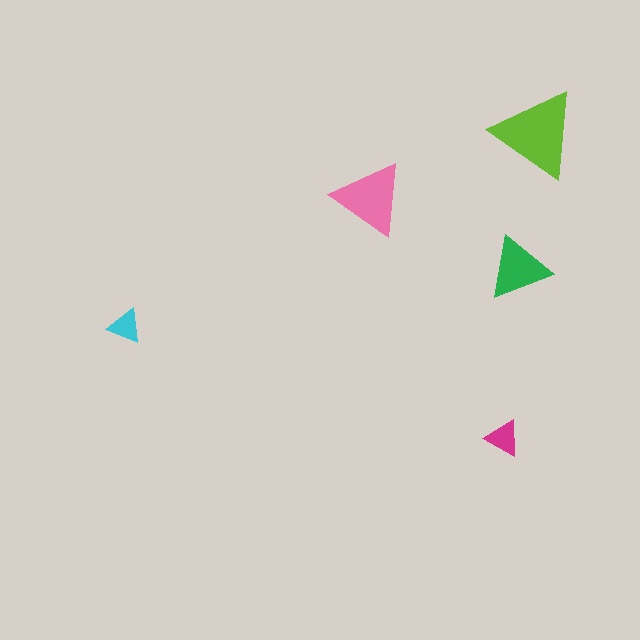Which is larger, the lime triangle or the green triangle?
The lime one.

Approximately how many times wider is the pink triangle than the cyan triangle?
About 2 times wider.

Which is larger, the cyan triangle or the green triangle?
The green one.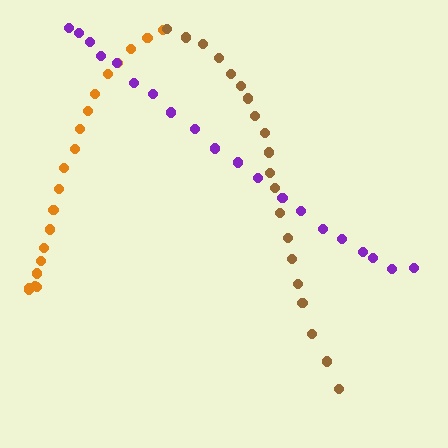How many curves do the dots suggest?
There are 3 distinct paths.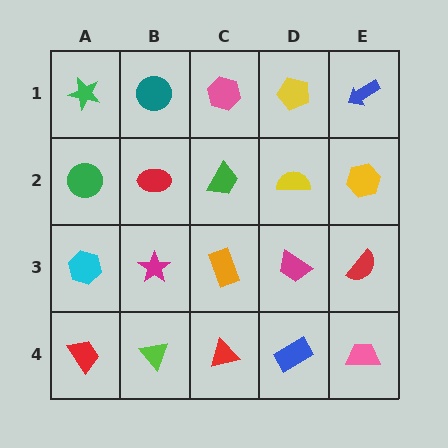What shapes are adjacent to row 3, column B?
A red ellipse (row 2, column B), a lime triangle (row 4, column B), a cyan hexagon (row 3, column A), an orange rectangle (row 3, column C).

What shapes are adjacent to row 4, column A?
A cyan hexagon (row 3, column A), a lime triangle (row 4, column B).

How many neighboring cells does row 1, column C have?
3.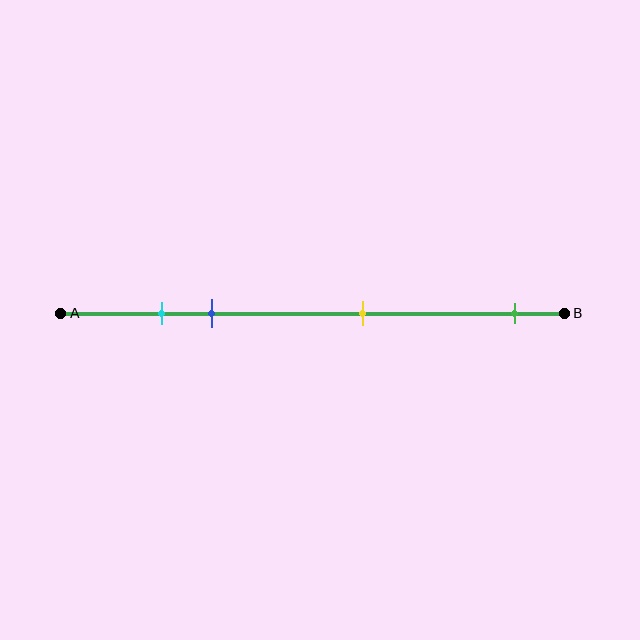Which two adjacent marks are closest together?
The cyan and blue marks are the closest adjacent pair.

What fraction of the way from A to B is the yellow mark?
The yellow mark is approximately 60% (0.6) of the way from A to B.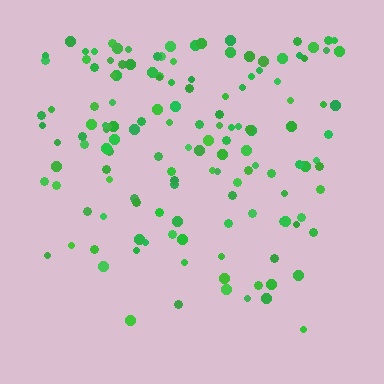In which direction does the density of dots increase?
From bottom to top, with the top side densest.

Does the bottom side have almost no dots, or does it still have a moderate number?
Still a moderate number, just noticeably fewer than the top.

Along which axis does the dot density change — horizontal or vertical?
Vertical.